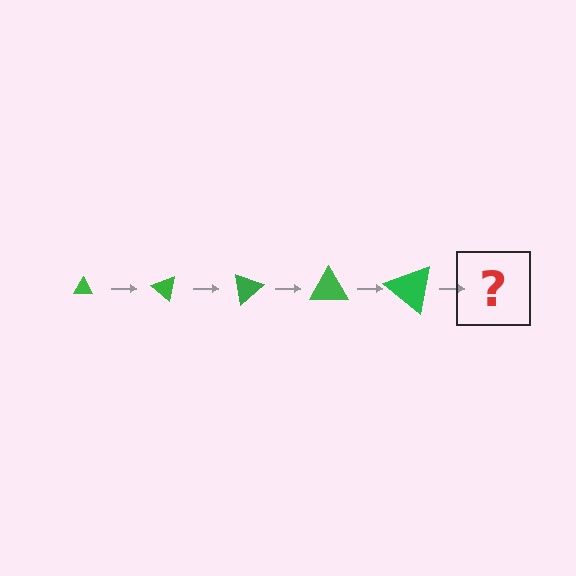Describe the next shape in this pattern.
It should be a triangle, larger than the previous one and rotated 200 degrees from the start.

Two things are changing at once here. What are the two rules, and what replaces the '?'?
The two rules are that the triangle grows larger each step and it rotates 40 degrees each step. The '?' should be a triangle, larger than the previous one and rotated 200 degrees from the start.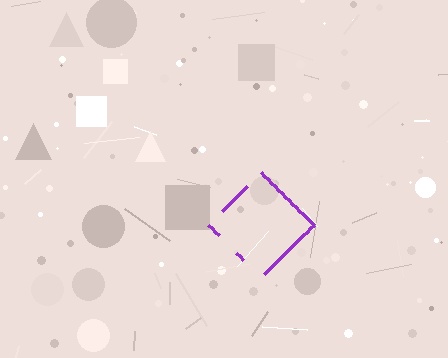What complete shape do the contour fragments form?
The contour fragments form a diamond.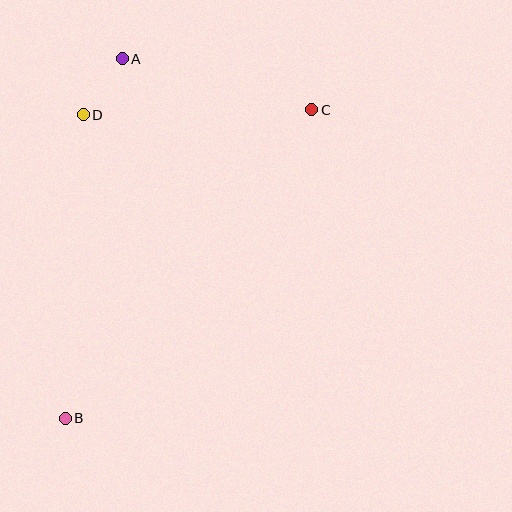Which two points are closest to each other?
Points A and D are closest to each other.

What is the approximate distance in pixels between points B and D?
The distance between B and D is approximately 304 pixels.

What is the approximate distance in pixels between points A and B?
The distance between A and B is approximately 364 pixels.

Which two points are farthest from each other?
Points B and C are farthest from each other.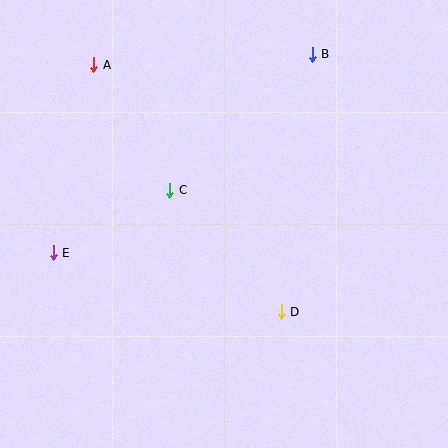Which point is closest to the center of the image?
Point C at (170, 190) is closest to the center.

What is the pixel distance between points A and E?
The distance between A and E is 192 pixels.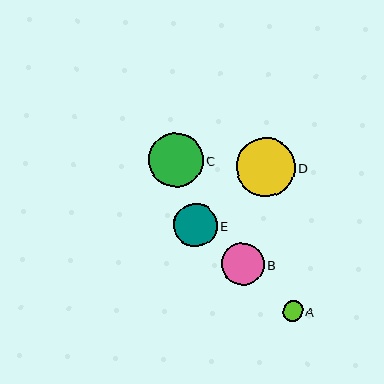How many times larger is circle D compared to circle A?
Circle D is approximately 2.9 times the size of circle A.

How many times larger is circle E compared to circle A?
Circle E is approximately 2.1 times the size of circle A.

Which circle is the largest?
Circle D is the largest with a size of approximately 59 pixels.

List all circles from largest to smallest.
From largest to smallest: D, C, E, B, A.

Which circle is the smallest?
Circle A is the smallest with a size of approximately 20 pixels.